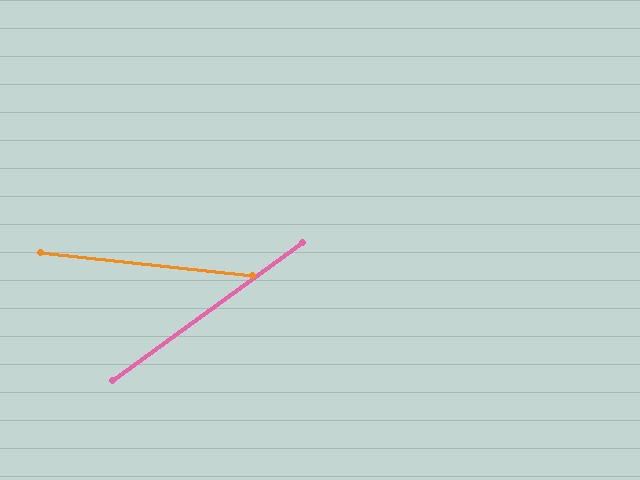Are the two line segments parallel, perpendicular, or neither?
Neither parallel nor perpendicular — they differ by about 42°.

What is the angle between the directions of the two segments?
Approximately 42 degrees.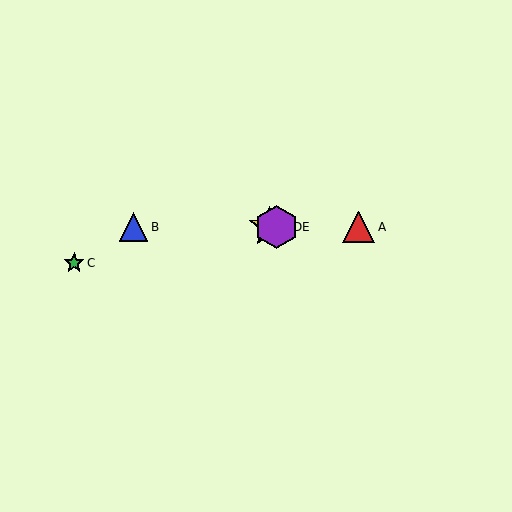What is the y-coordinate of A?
Object A is at y≈227.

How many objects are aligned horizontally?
4 objects (A, B, D, E) are aligned horizontally.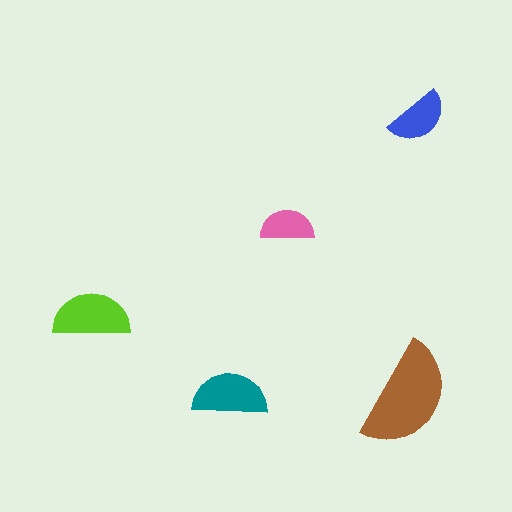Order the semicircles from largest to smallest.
the brown one, the lime one, the teal one, the blue one, the pink one.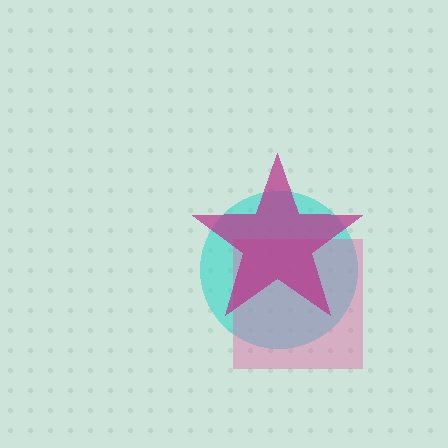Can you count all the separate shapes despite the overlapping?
Yes, there are 3 separate shapes.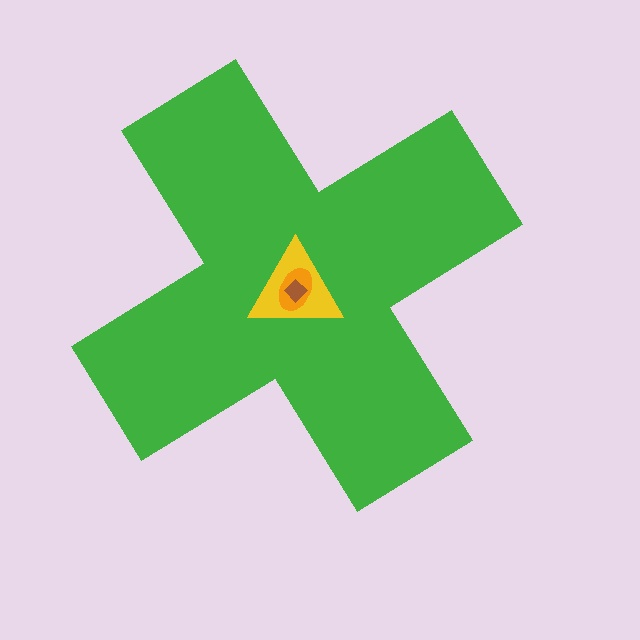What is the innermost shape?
The brown diamond.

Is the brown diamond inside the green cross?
Yes.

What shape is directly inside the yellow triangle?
The orange ellipse.